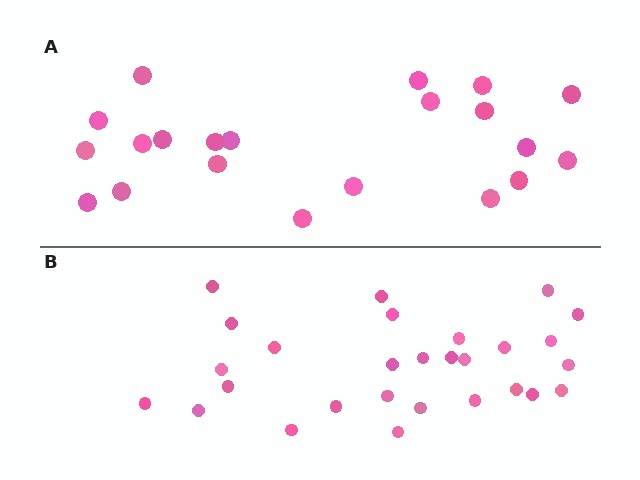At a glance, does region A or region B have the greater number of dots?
Region B (the bottom region) has more dots.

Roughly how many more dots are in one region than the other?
Region B has roughly 8 or so more dots than region A.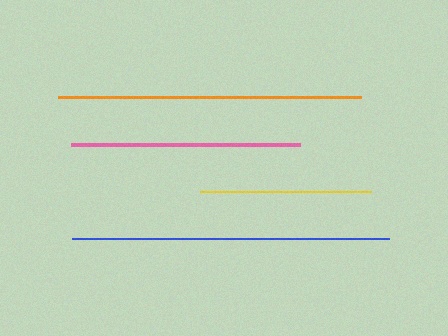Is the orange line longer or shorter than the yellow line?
The orange line is longer than the yellow line.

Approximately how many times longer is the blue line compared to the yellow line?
The blue line is approximately 1.9 times the length of the yellow line.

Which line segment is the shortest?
The yellow line is the shortest at approximately 171 pixels.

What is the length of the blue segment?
The blue segment is approximately 316 pixels long.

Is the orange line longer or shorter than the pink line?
The orange line is longer than the pink line.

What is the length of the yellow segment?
The yellow segment is approximately 171 pixels long.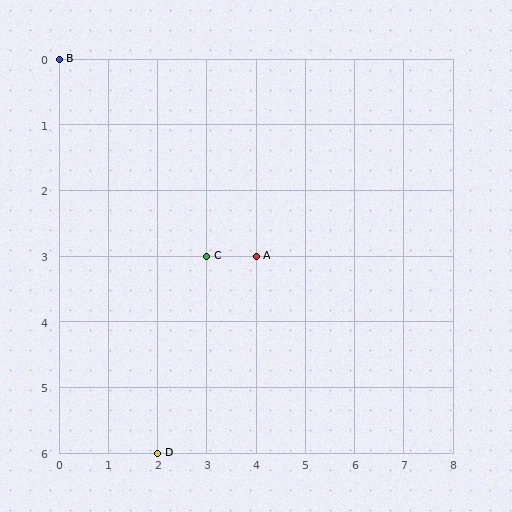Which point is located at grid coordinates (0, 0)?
Point B is at (0, 0).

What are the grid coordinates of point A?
Point A is at grid coordinates (4, 3).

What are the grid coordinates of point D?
Point D is at grid coordinates (2, 6).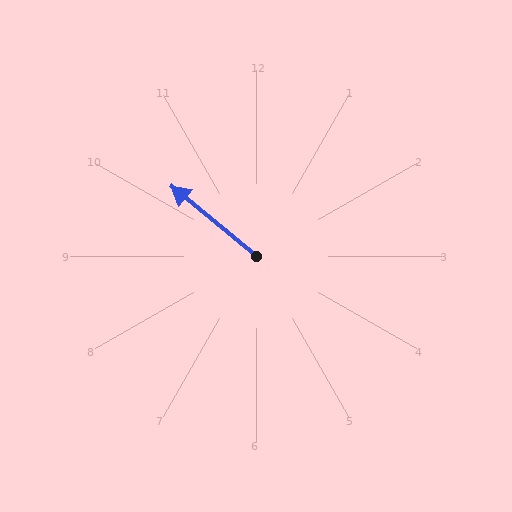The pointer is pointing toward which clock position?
Roughly 10 o'clock.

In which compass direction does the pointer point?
Northwest.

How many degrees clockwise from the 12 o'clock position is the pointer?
Approximately 309 degrees.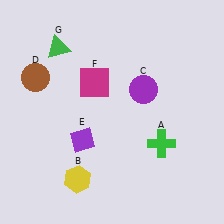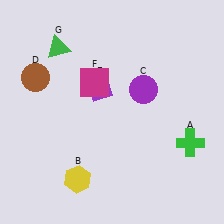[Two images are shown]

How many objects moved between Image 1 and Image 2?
2 objects moved between the two images.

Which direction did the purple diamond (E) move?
The purple diamond (E) moved up.